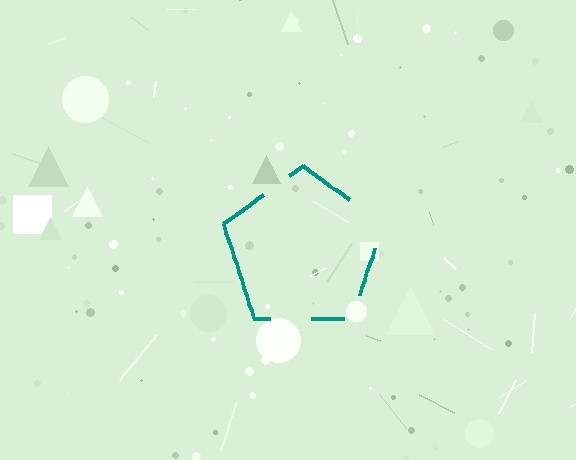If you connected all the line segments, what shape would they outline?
They would outline a pentagon.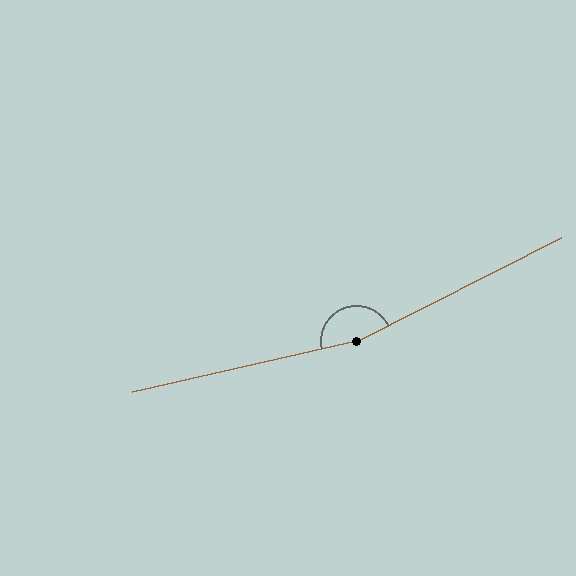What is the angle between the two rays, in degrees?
Approximately 166 degrees.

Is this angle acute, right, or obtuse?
It is obtuse.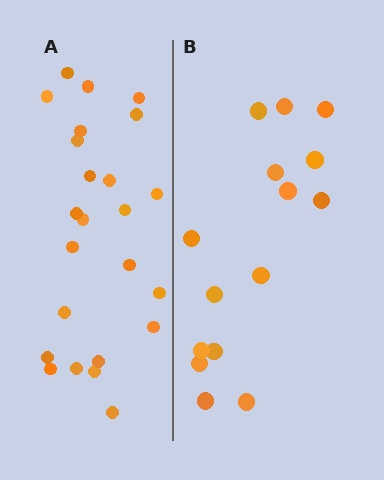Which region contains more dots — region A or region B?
Region A (the left region) has more dots.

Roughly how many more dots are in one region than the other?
Region A has roughly 8 or so more dots than region B.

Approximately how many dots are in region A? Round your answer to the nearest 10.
About 20 dots. (The exact count is 24, which rounds to 20.)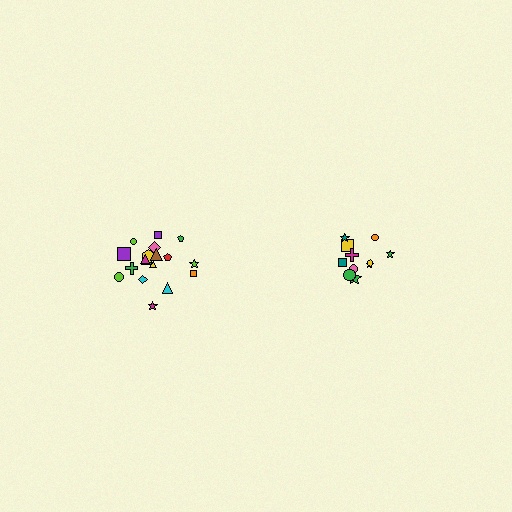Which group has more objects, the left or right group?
The left group.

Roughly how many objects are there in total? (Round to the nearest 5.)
Roughly 30 objects in total.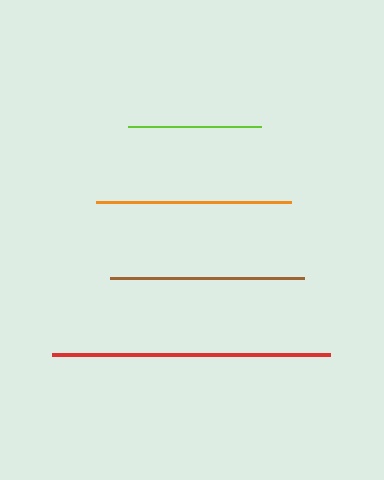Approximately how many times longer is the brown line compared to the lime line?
The brown line is approximately 1.5 times the length of the lime line.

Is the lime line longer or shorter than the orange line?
The orange line is longer than the lime line.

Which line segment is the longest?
The red line is the longest at approximately 278 pixels.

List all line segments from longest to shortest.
From longest to shortest: red, orange, brown, lime.